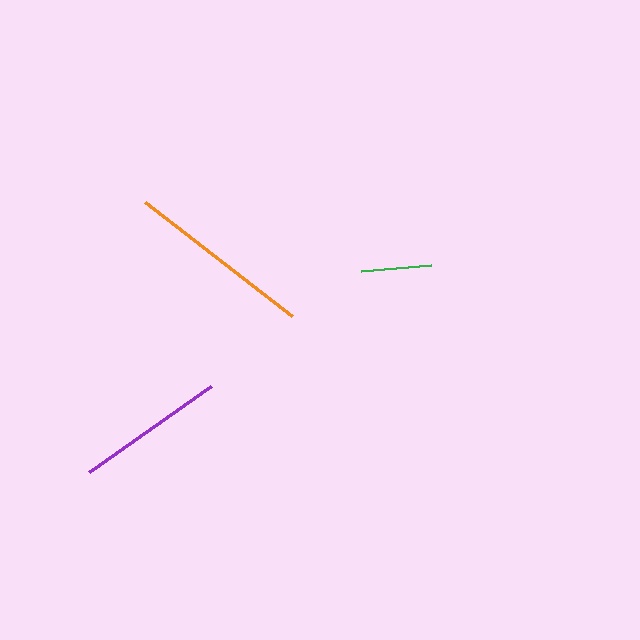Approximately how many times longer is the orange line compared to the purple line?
The orange line is approximately 1.2 times the length of the purple line.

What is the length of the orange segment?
The orange segment is approximately 186 pixels long.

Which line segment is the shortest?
The green line is the shortest at approximately 71 pixels.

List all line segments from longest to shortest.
From longest to shortest: orange, purple, green.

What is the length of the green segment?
The green segment is approximately 71 pixels long.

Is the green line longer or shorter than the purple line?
The purple line is longer than the green line.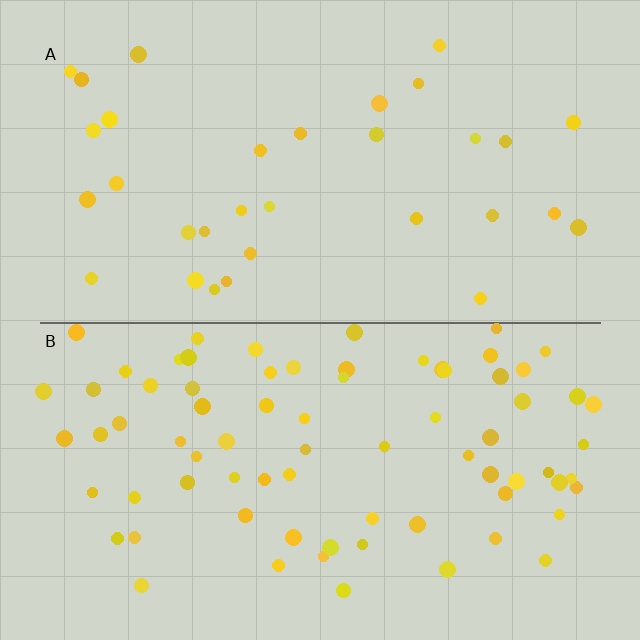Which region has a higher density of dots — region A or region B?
B (the bottom).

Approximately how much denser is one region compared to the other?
Approximately 2.4× — region B over region A.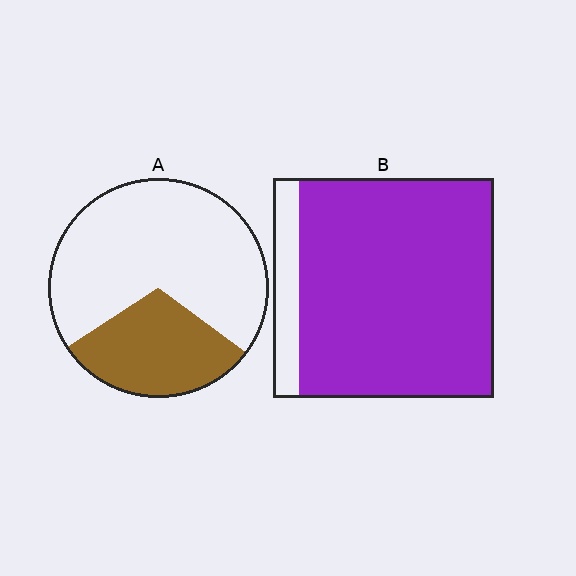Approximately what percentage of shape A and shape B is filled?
A is approximately 30% and B is approximately 90%.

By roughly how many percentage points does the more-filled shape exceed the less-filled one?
By roughly 55 percentage points (B over A).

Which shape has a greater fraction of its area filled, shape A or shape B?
Shape B.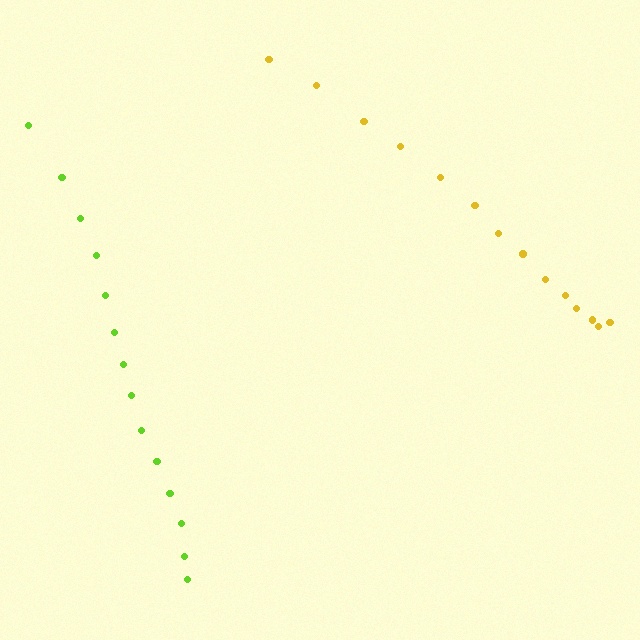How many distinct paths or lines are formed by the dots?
There are 2 distinct paths.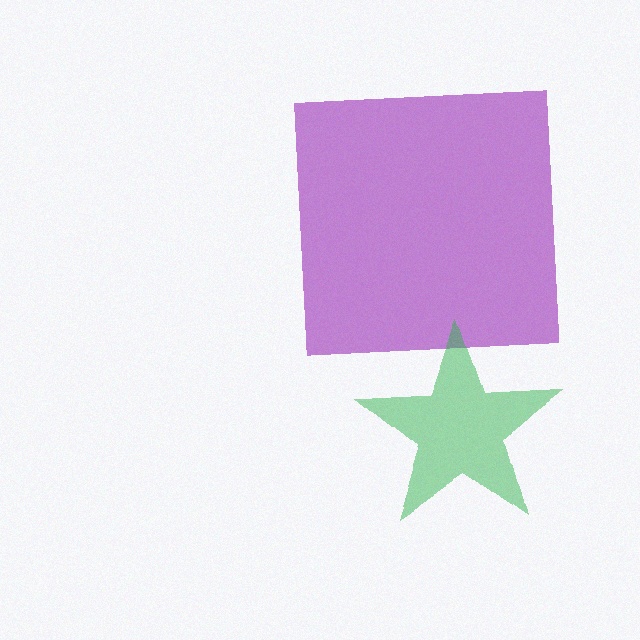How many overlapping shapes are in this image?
There are 2 overlapping shapes in the image.